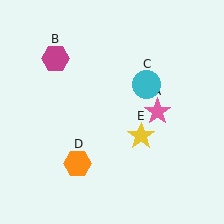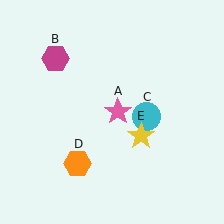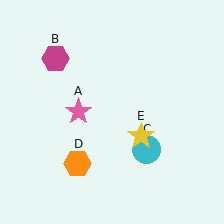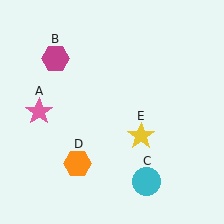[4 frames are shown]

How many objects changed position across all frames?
2 objects changed position: pink star (object A), cyan circle (object C).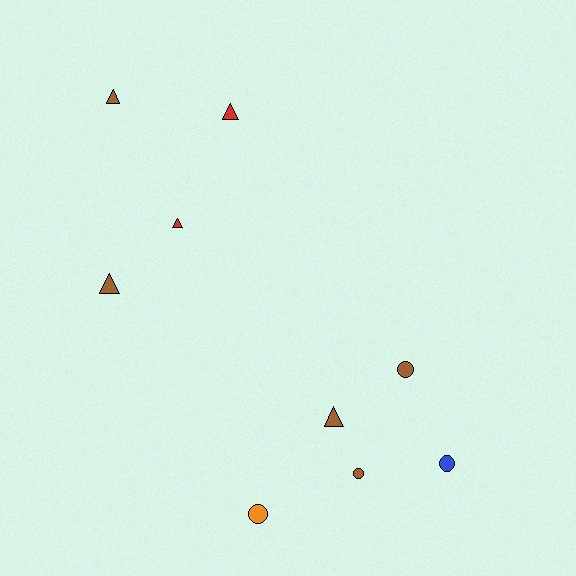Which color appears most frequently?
Brown, with 5 objects.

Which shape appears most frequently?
Triangle, with 5 objects.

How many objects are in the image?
There are 9 objects.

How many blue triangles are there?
There are no blue triangles.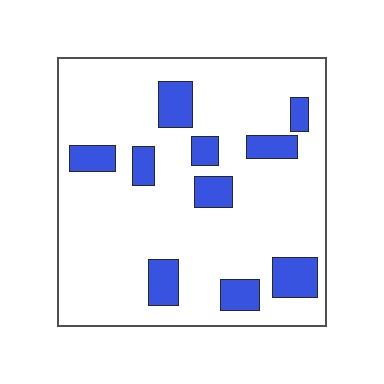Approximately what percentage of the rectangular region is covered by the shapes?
Approximately 15%.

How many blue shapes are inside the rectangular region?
10.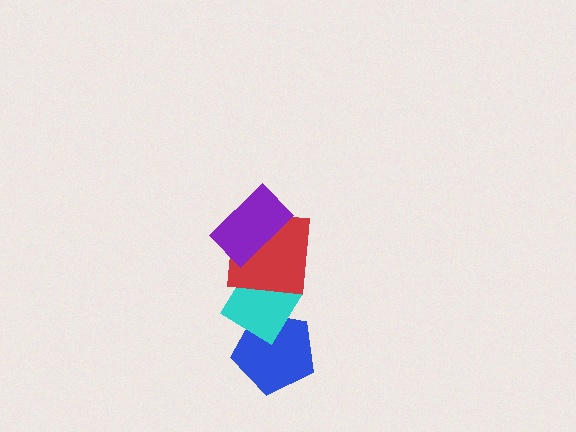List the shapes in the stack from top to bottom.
From top to bottom: the purple rectangle, the red square, the cyan diamond, the blue pentagon.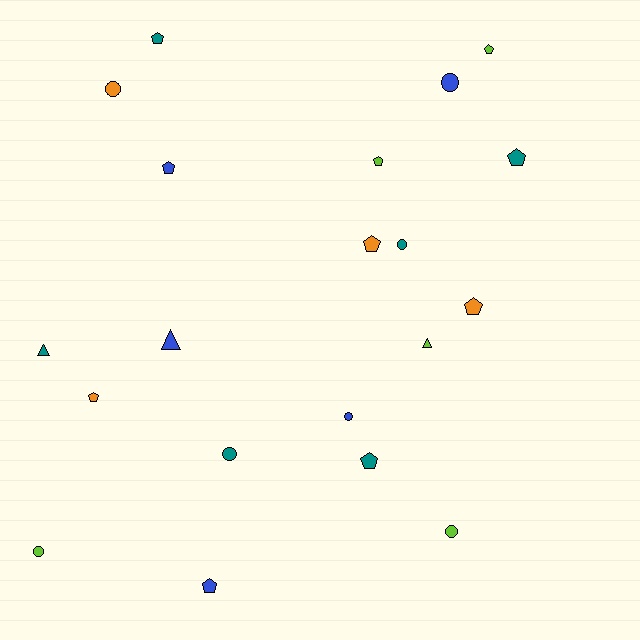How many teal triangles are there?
There is 1 teal triangle.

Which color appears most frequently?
Teal, with 6 objects.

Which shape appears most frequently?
Pentagon, with 10 objects.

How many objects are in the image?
There are 20 objects.